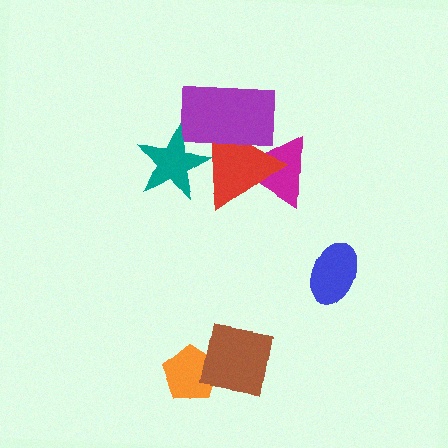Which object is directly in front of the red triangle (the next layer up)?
The purple rectangle is directly in front of the red triangle.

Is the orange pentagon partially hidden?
Yes, it is partially covered by another shape.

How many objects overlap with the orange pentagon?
1 object overlaps with the orange pentagon.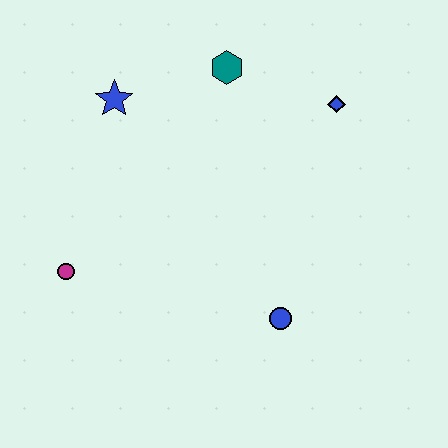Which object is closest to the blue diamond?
The teal hexagon is closest to the blue diamond.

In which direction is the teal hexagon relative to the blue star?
The teal hexagon is to the right of the blue star.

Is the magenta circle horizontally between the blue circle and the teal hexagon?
No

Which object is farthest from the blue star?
The blue circle is farthest from the blue star.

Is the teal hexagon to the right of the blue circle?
No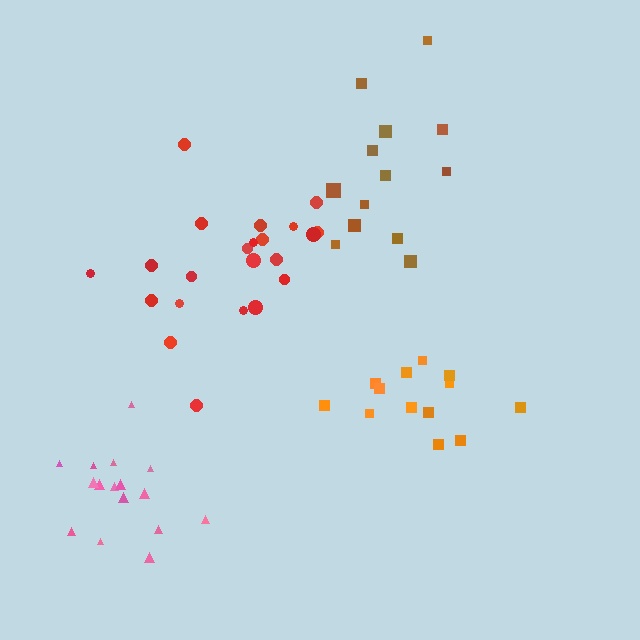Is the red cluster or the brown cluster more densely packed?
Brown.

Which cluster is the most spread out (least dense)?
Red.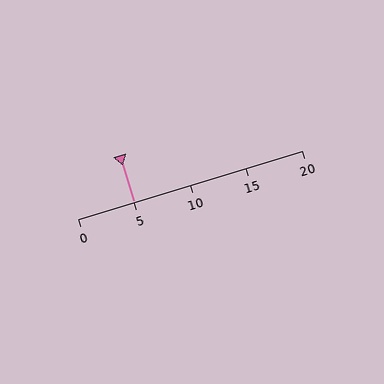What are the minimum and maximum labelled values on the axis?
The axis runs from 0 to 20.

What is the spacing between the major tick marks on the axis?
The major ticks are spaced 5 apart.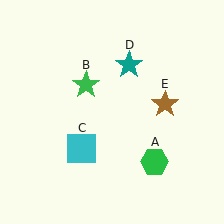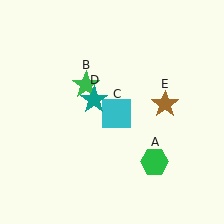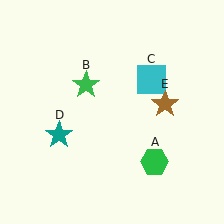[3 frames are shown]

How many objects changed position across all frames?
2 objects changed position: cyan square (object C), teal star (object D).